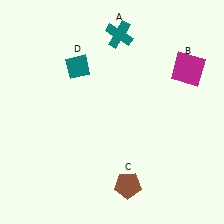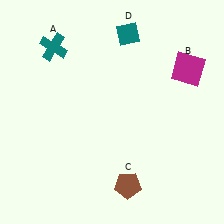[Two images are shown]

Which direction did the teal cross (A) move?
The teal cross (A) moved left.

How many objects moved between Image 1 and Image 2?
2 objects moved between the two images.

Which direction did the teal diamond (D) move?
The teal diamond (D) moved right.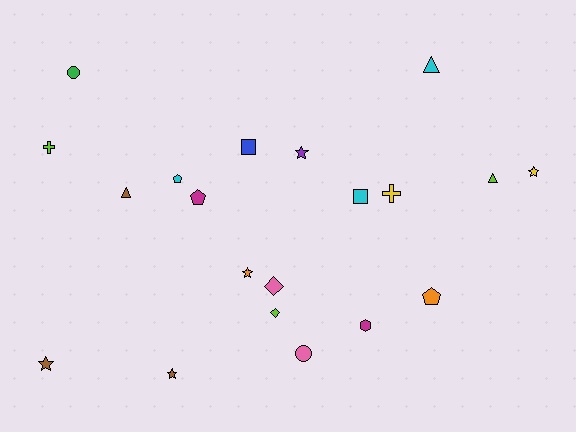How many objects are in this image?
There are 20 objects.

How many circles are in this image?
There are 2 circles.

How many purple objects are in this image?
There is 1 purple object.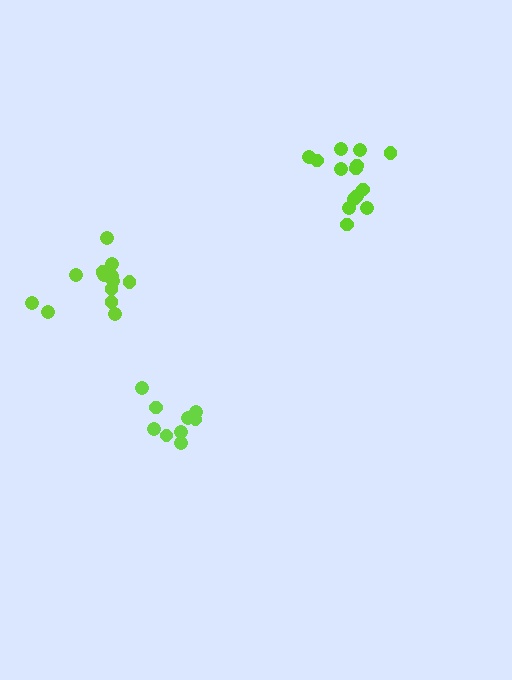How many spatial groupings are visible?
There are 3 spatial groupings.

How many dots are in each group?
Group 1: 9 dots, Group 2: 13 dots, Group 3: 14 dots (36 total).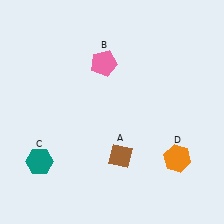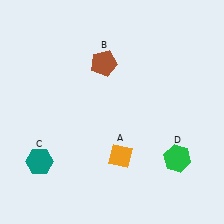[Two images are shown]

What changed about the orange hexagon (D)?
In Image 1, D is orange. In Image 2, it changed to green.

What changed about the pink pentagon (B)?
In Image 1, B is pink. In Image 2, it changed to brown.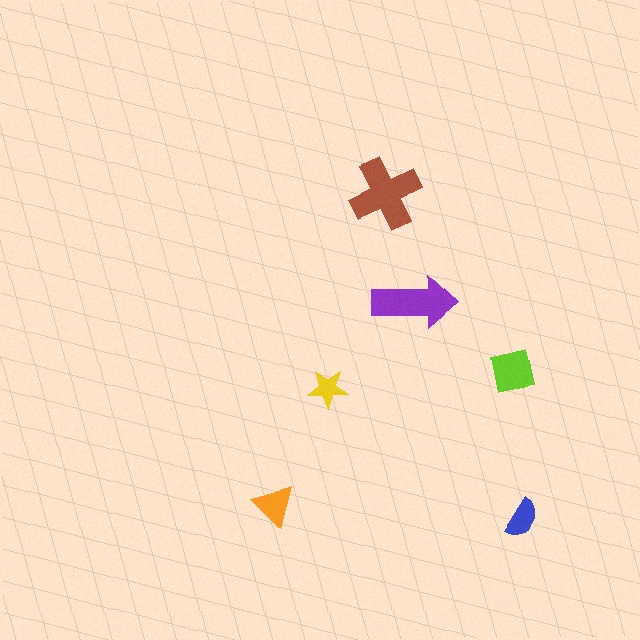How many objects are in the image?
There are 6 objects in the image.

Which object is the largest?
The brown cross.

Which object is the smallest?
The yellow star.